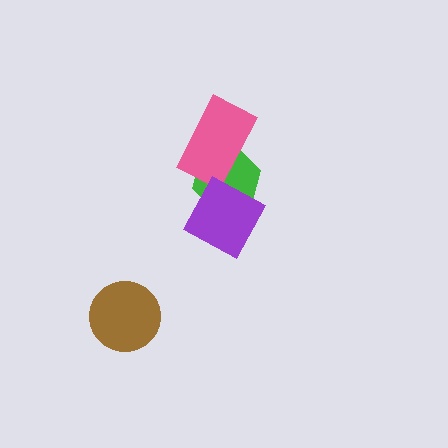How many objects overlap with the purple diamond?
1 object overlaps with the purple diamond.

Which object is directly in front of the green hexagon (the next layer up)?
The pink rectangle is directly in front of the green hexagon.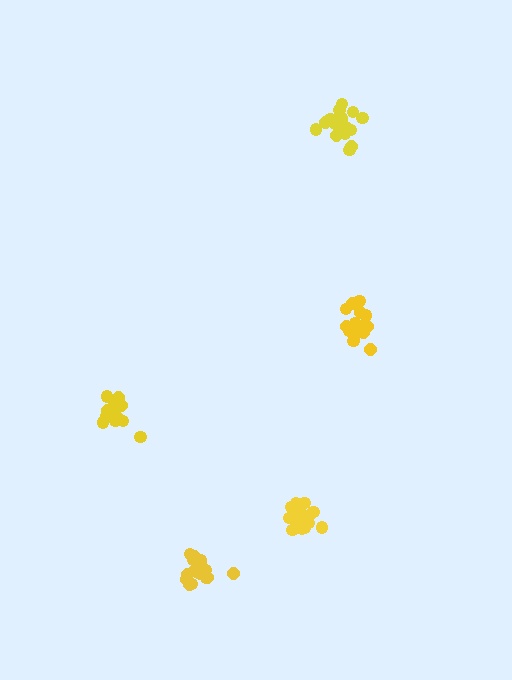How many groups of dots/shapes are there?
There are 5 groups.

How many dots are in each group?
Group 1: 15 dots, Group 2: 18 dots, Group 3: 20 dots, Group 4: 21 dots, Group 5: 18 dots (92 total).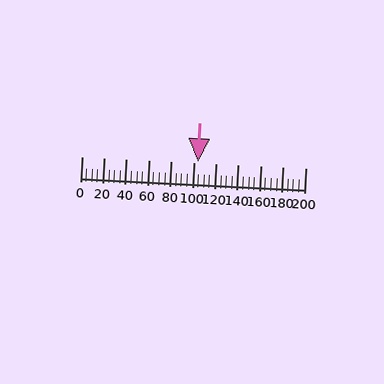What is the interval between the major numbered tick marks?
The major tick marks are spaced 20 units apart.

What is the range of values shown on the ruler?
The ruler shows values from 0 to 200.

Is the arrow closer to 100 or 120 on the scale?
The arrow is closer to 100.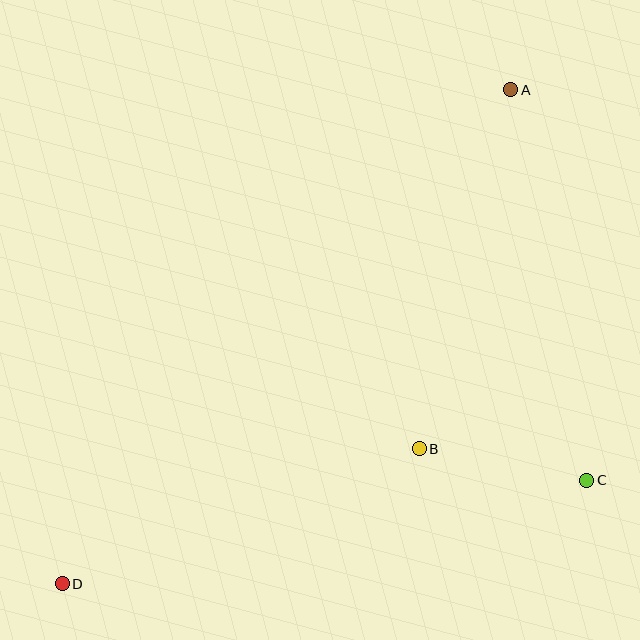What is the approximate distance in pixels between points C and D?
The distance between C and D is approximately 535 pixels.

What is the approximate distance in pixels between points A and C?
The distance between A and C is approximately 398 pixels.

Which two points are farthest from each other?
Points A and D are farthest from each other.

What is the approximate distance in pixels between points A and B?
The distance between A and B is approximately 370 pixels.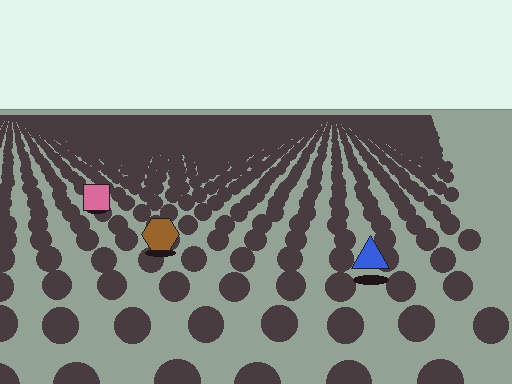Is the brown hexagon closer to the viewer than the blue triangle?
No. The blue triangle is closer — you can tell from the texture gradient: the ground texture is coarser near it.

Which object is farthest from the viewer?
The pink square is farthest from the viewer. It appears smaller and the ground texture around it is denser.